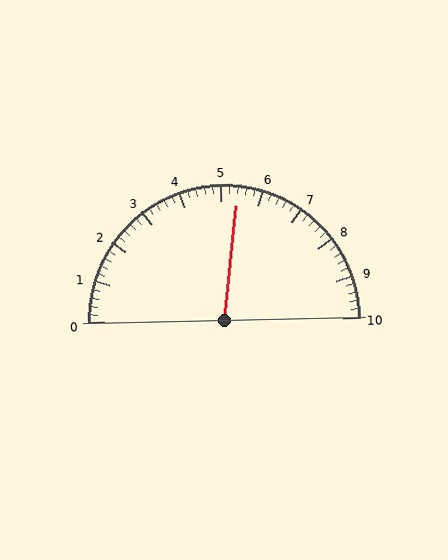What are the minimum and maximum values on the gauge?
The gauge ranges from 0 to 10.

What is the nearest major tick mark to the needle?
The nearest major tick mark is 5.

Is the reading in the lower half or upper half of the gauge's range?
The reading is in the upper half of the range (0 to 10).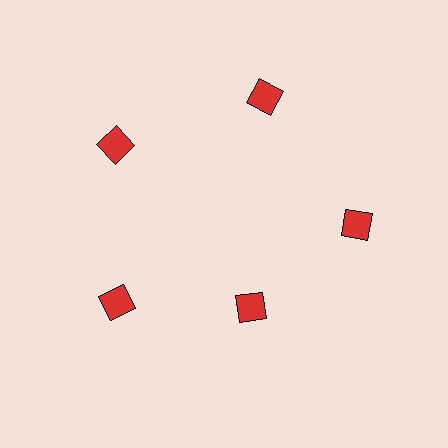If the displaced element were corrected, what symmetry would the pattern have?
It would have 5-fold rotational symmetry — the pattern would map onto itself every 72 degrees.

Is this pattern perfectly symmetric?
No. The 5 red diamonds are arranged in a ring, but one element near the 5 o'clock position is pulled inward toward the center, breaking the 5-fold rotational symmetry.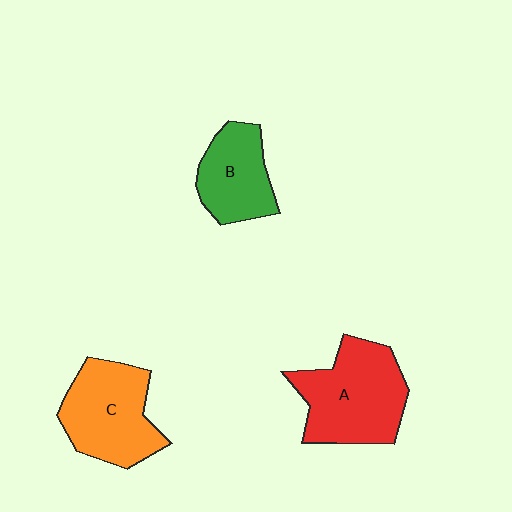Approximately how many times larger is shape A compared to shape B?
Approximately 1.5 times.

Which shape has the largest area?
Shape A (red).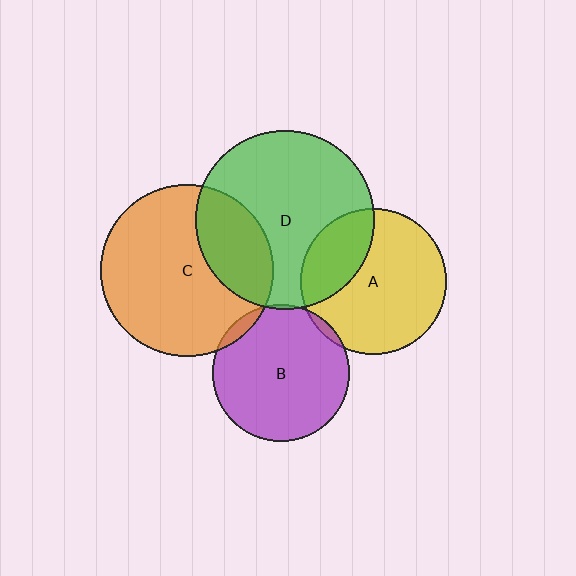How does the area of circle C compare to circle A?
Approximately 1.4 times.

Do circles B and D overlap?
Yes.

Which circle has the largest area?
Circle D (green).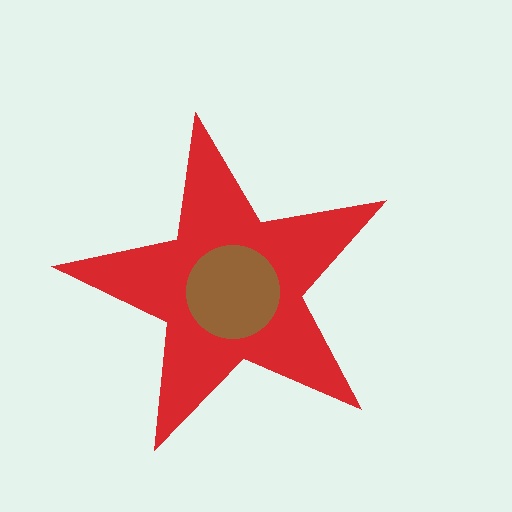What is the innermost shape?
The brown circle.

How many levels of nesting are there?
2.